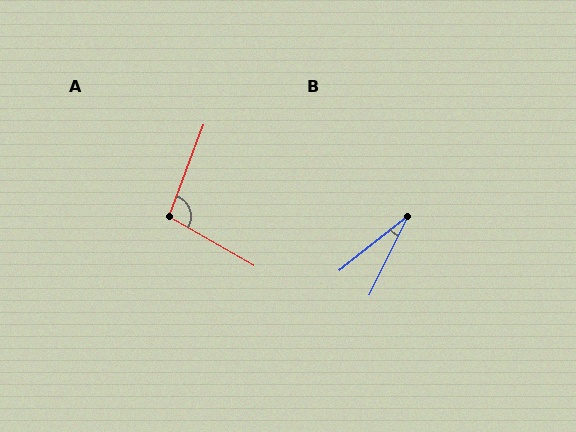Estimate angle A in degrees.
Approximately 99 degrees.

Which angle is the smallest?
B, at approximately 25 degrees.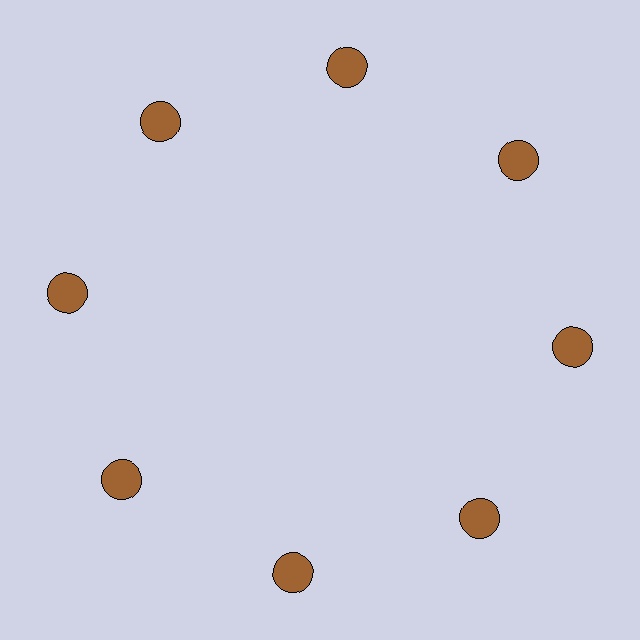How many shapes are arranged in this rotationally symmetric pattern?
There are 8 shapes, arranged in 8 groups of 1.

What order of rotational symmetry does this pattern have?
This pattern has 8-fold rotational symmetry.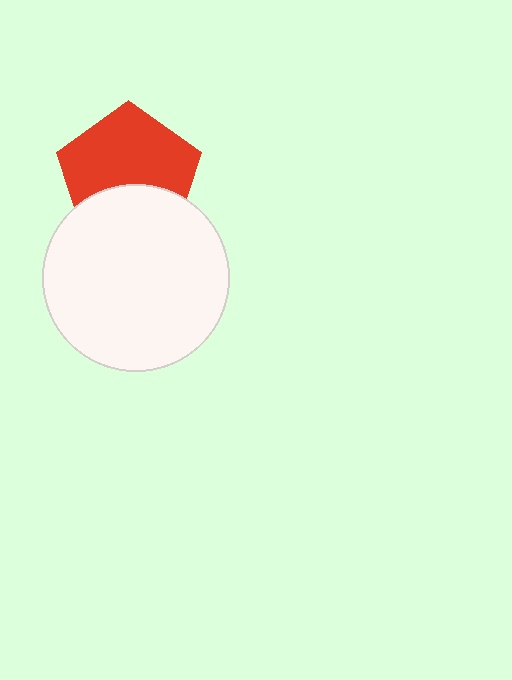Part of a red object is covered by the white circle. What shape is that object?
It is a pentagon.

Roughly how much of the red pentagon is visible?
About half of it is visible (roughly 63%).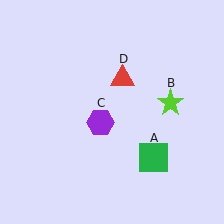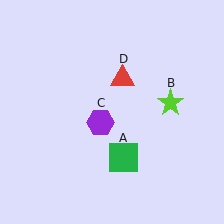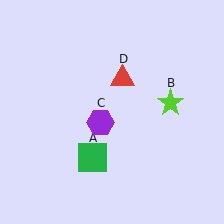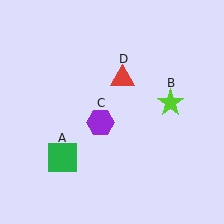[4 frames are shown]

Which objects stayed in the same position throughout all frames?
Lime star (object B) and purple hexagon (object C) and red triangle (object D) remained stationary.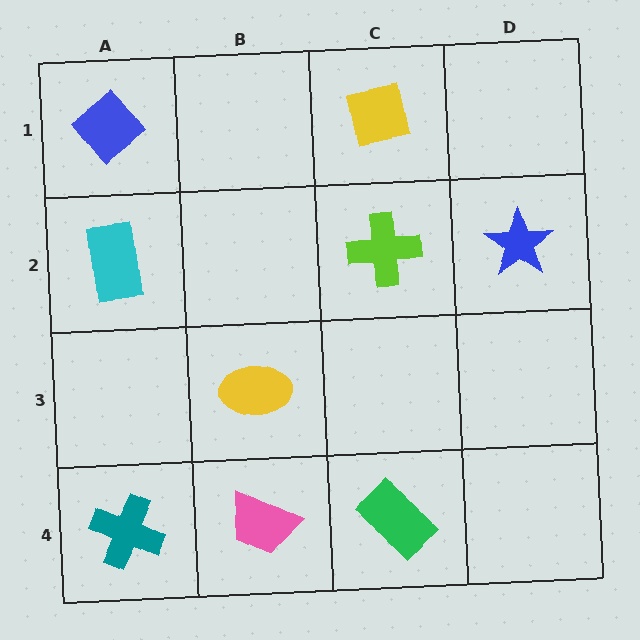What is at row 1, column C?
A yellow square.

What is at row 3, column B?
A yellow ellipse.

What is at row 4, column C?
A green rectangle.